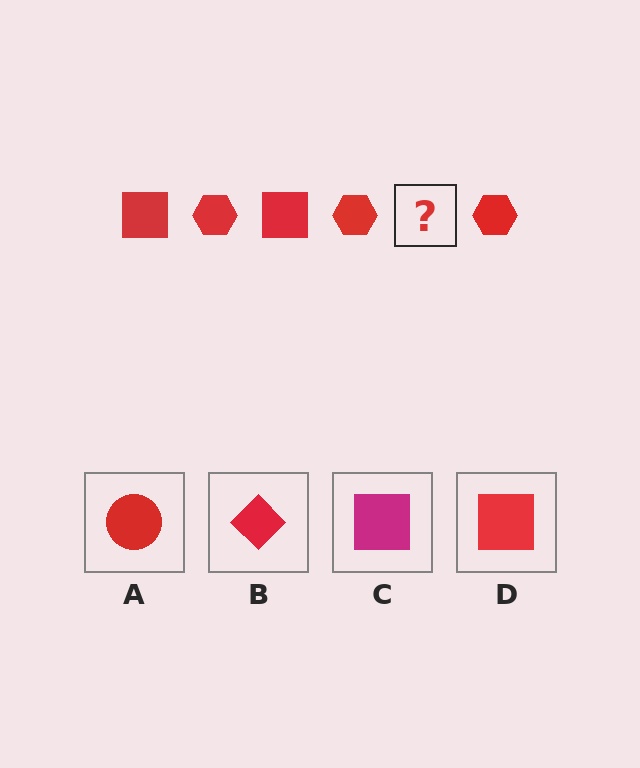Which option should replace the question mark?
Option D.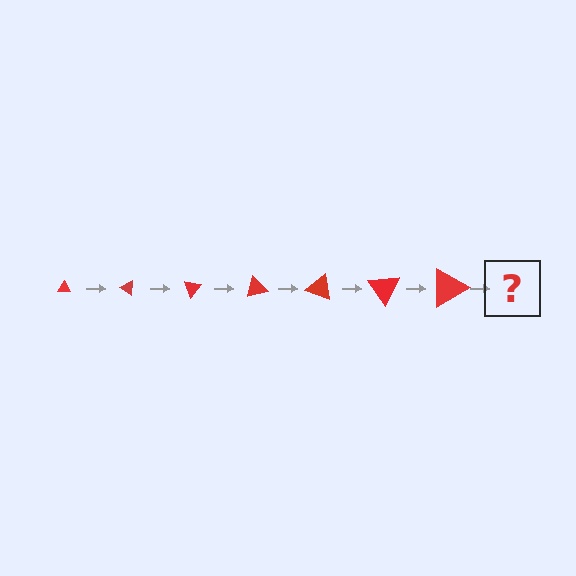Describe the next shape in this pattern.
It should be a triangle, larger than the previous one and rotated 245 degrees from the start.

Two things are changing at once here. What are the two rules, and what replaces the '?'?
The two rules are that the triangle grows larger each step and it rotates 35 degrees each step. The '?' should be a triangle, larger than the previous one and rotated 245 degrees from the start.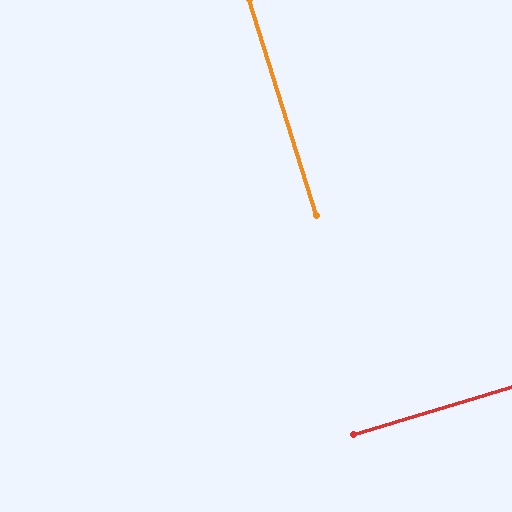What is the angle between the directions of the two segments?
Approximately 89 degrees.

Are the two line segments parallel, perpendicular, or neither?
Perpendicular — they meet at approximately 89°.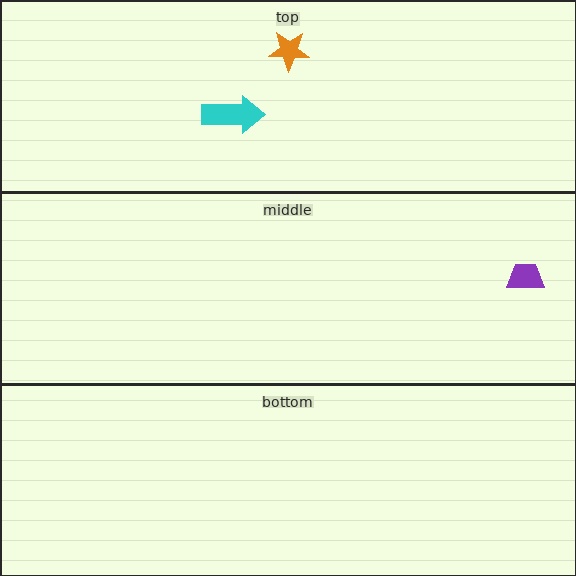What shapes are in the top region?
The orange star, the cyan arrow.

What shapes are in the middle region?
The purple trapezoid.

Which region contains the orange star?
The top region.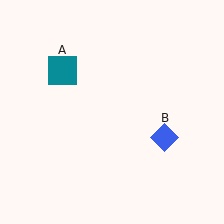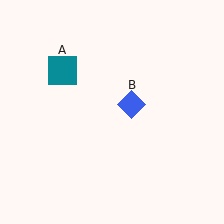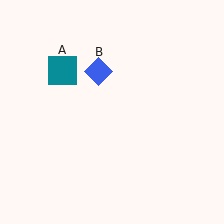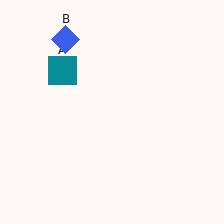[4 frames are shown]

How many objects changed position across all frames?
1 object changed position: blue diamond (object B).